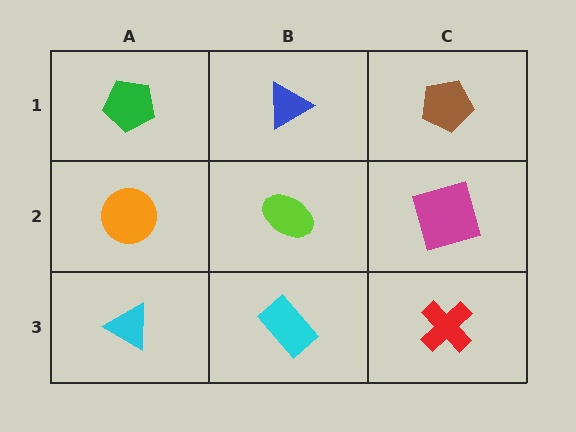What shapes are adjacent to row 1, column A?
An orange circle (row 2, column A), a blue triangle (row 1, column B).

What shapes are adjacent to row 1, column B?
A lime ellipse (row 2, column B), a green pentagon (row 1, column A), a brown pentagon (row 1, column C).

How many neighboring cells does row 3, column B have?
3.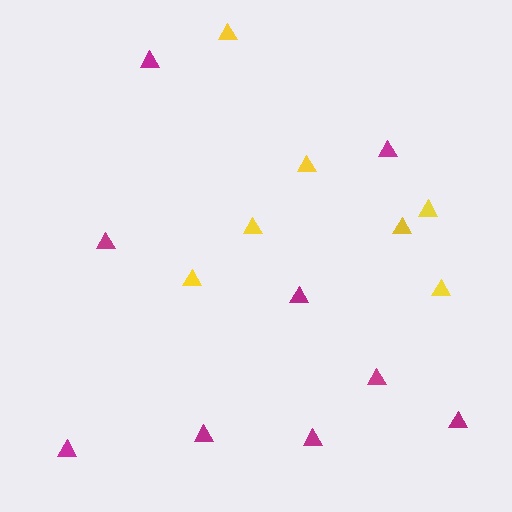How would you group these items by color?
There are 2 groups: one group of magenta triangles (9) and one group of yellow triangles (7).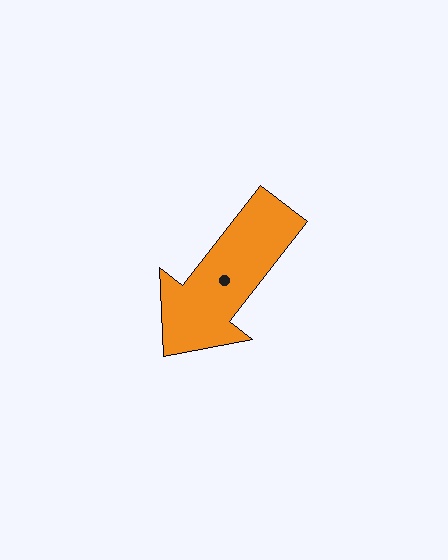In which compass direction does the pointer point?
Southwest.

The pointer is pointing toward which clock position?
Roughly 7 o'clock.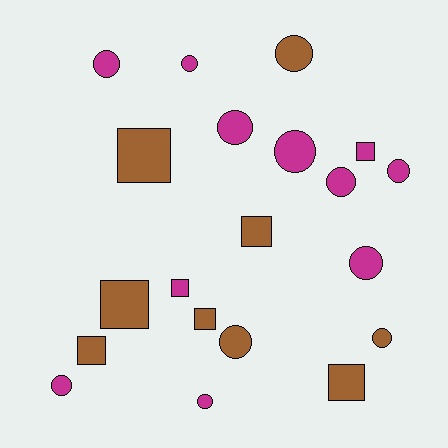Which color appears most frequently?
Magenta, with 11 objects.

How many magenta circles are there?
There are 9 magenta circles.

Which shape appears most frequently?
Circle, with 12 objects.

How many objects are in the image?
There are 20 objects.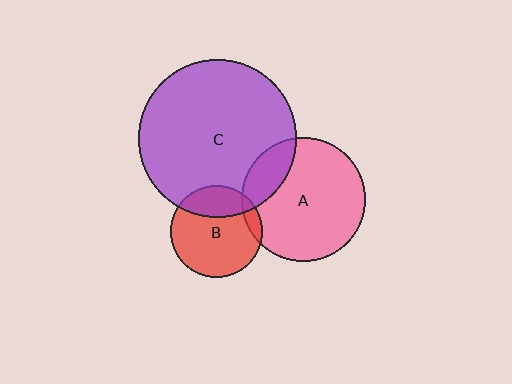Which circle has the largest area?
Circle C (purple).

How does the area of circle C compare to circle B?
Approximately 3.0 times.